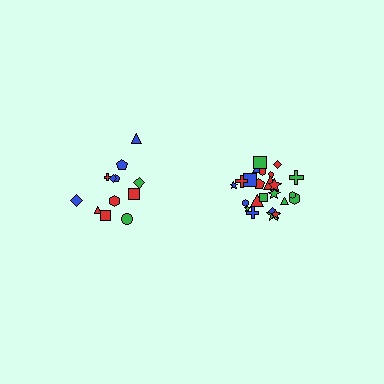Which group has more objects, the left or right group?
The right group.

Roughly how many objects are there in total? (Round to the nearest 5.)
Roughly 35 objects in total.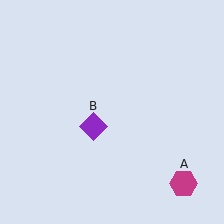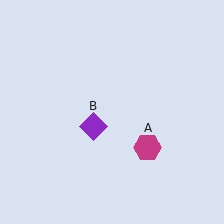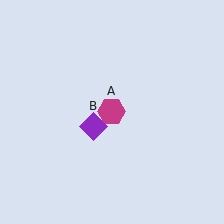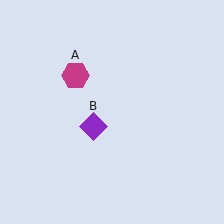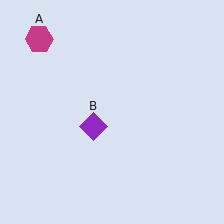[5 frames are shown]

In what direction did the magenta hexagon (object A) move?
The magenta hexagon (object A) moved up and to the left.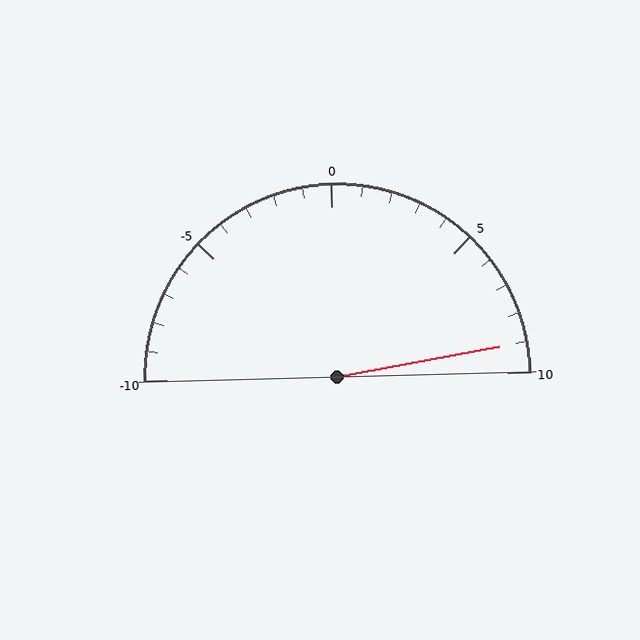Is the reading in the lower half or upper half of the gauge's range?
The reading is in the upper half of the range (-10 to 10).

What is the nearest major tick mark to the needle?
The nearest major tick mark is 10.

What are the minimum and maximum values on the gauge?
The gauge ranges from -10 to 10.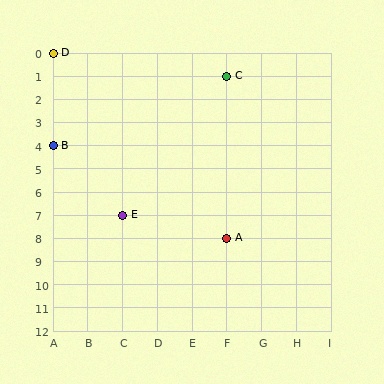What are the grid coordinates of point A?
Point A is at grid coordinates (F, 8).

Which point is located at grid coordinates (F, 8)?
Point A is at (F, 8).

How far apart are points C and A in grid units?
Points C and A are 7 rows apart.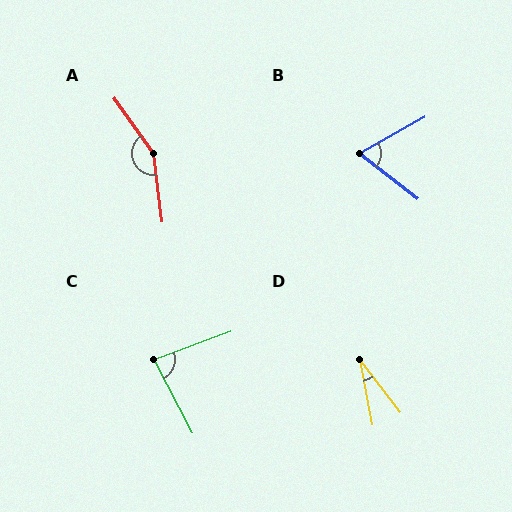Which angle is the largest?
A, at approximately 152 degrees.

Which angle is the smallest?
D, at approximately 27 degrees.